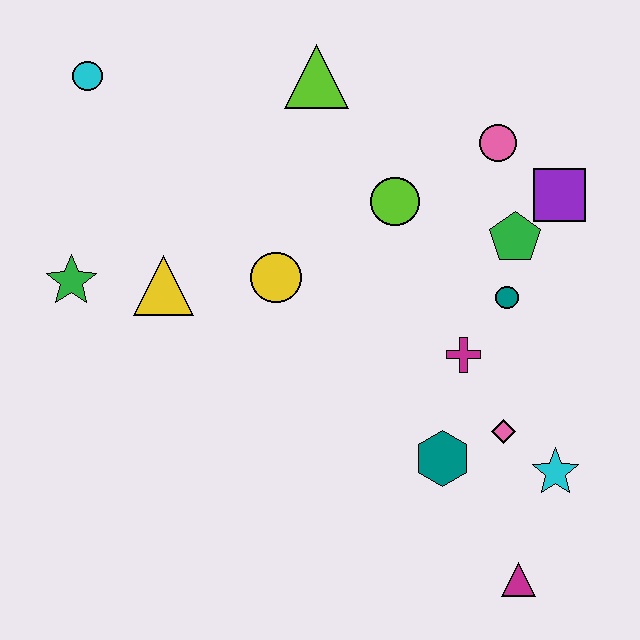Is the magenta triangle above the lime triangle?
No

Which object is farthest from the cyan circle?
The magenta triangle is farthest from the cyan circle.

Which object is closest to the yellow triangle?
The green star is closest to the yellow triangle.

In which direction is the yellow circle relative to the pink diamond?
The yellow circle is to the left of the pink diamond.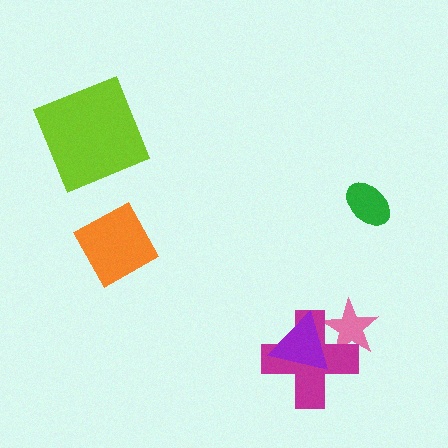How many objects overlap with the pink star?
2 objects overlap with the pink star.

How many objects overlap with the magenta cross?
2 objects overlap with the magenta cross.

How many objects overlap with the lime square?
0 objects overlap with the lime square.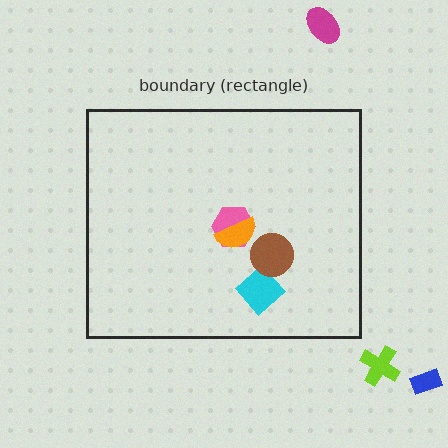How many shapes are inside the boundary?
4 inside, 3 outside.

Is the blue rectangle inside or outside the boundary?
Outside.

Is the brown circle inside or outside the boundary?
Inside.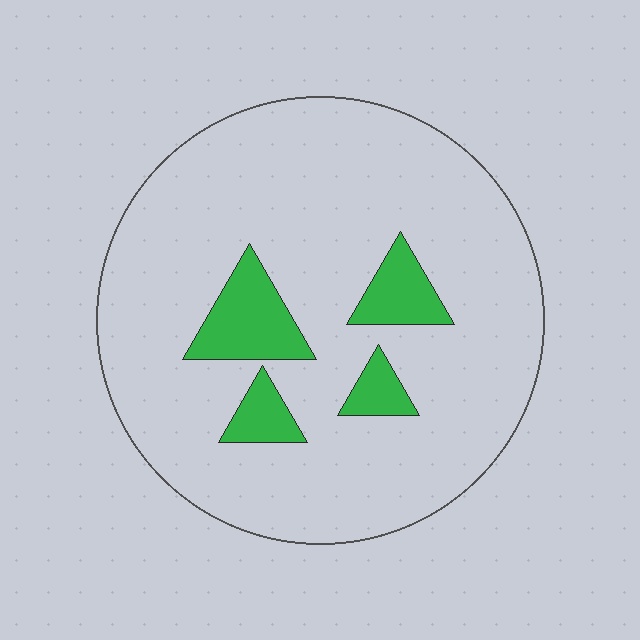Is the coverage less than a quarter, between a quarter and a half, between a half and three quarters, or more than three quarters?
Less than a quarter.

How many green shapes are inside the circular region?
4.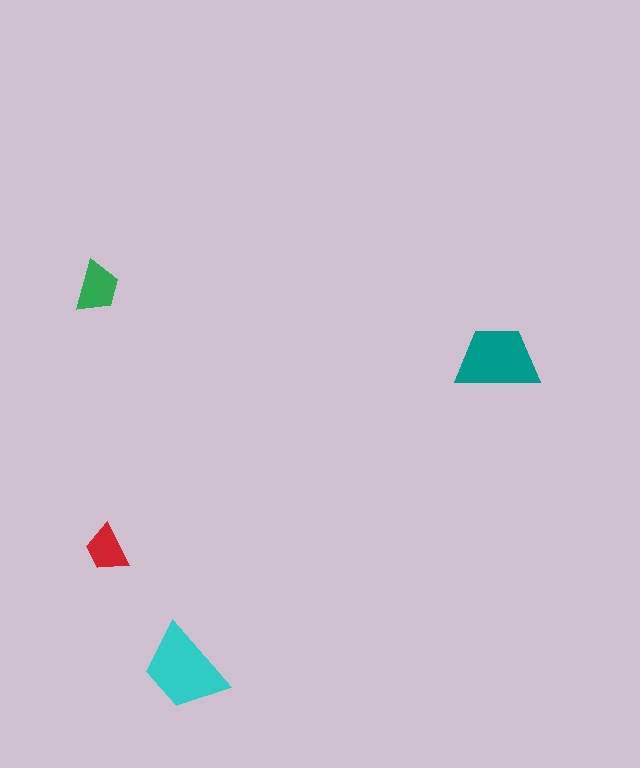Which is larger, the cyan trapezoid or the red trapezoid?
The cyan one.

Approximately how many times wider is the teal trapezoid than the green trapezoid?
About 1.5 times wider.